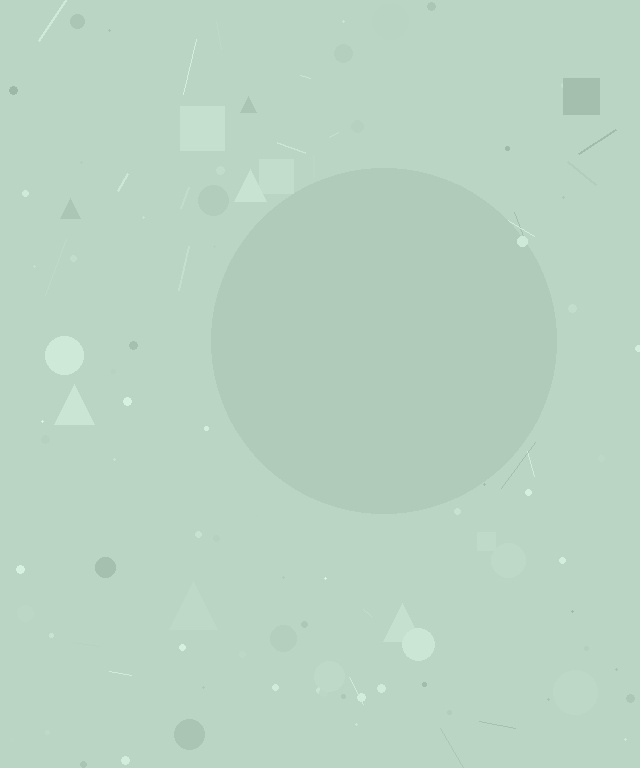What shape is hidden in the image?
A circle is hidden in the image.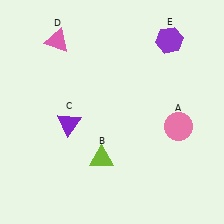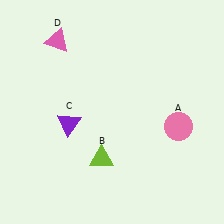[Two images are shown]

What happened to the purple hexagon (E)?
The purple hexagon (E) was removed in Image 2. It was in the top-right area of Image 1.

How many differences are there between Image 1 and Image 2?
There is 1 difference between the two images.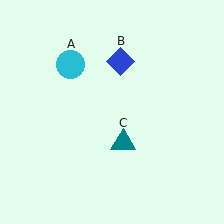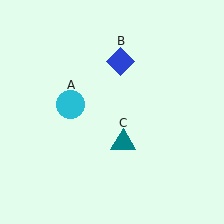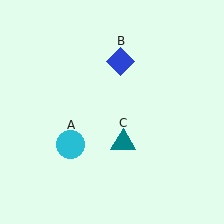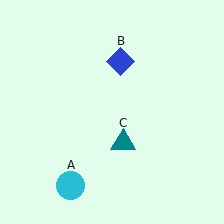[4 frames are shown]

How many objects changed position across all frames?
1 object changed position: cyan circle (object A).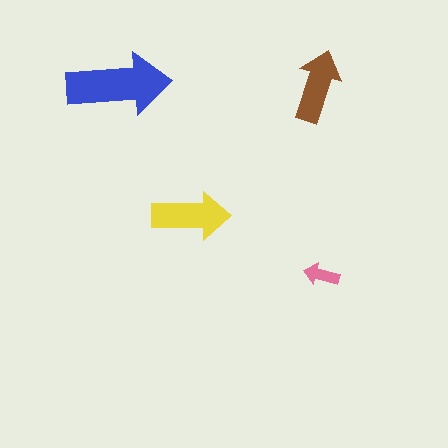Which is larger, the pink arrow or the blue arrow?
The blue one.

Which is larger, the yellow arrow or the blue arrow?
The blue one.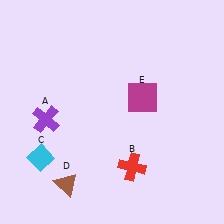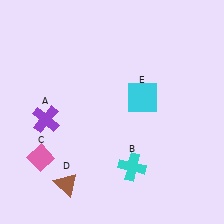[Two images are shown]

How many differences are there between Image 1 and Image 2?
There are 3 differences between the two images.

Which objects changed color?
B changed from red to cyan. C changed from cyan to pink. E changed from magenta to cyan.